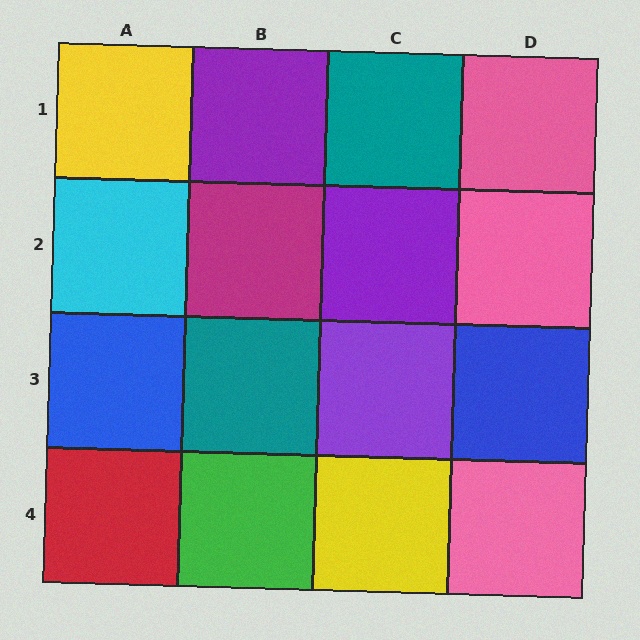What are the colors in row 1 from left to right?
Yellow, purple, teal, pink.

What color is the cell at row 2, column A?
Cyan.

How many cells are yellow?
2 cells are yellow.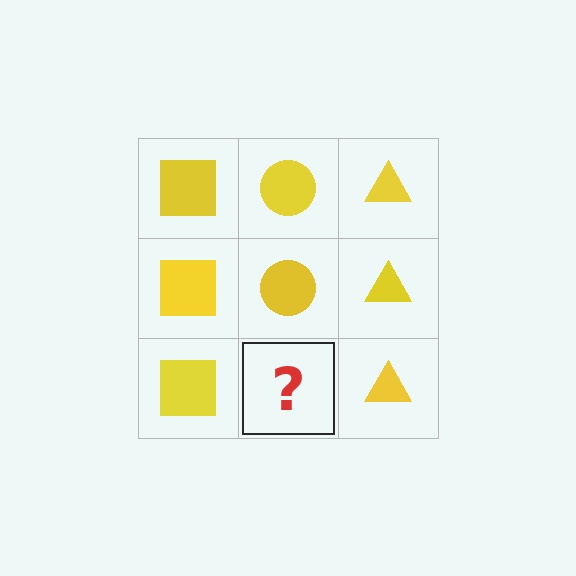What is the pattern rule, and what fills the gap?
The rule is that each column has a consistent shape. The gap should be filled with a yellow circle.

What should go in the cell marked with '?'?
The missing cell should contain a yellow circle.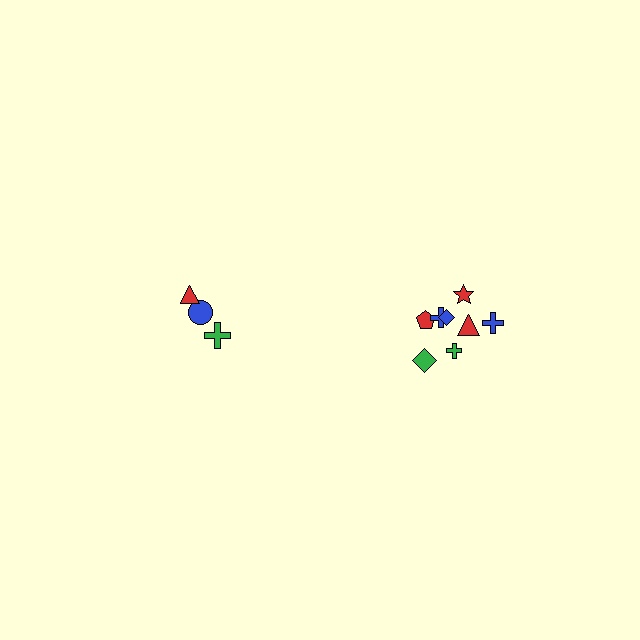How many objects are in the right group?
There are 8 objects.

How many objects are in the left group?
There are 3 objects.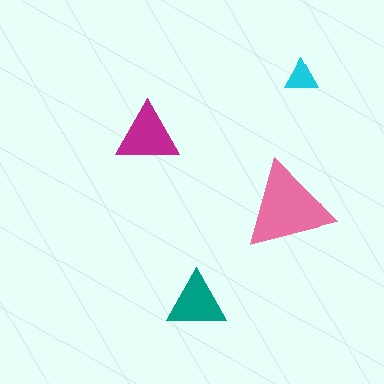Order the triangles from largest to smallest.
the pink one, the magenta one, the teal one, the cyan one.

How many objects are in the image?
There are 4 objects in the image.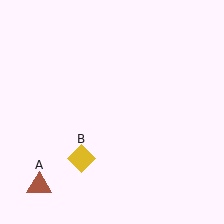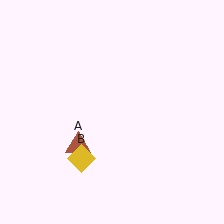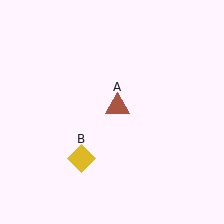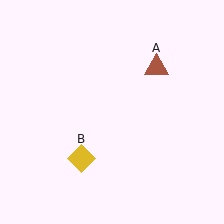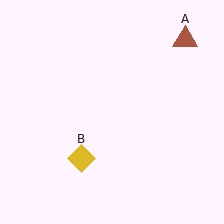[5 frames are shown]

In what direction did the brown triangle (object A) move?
The brown triangle (object A) moved up and to the right.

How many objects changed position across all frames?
1 object changed position: brown triangle (object A).